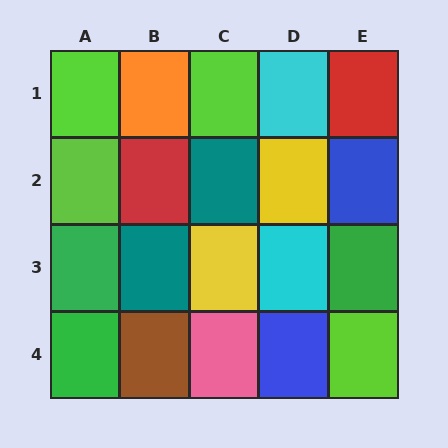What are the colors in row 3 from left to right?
Green, teal, yellow, cyan, green.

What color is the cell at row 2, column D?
Yellow.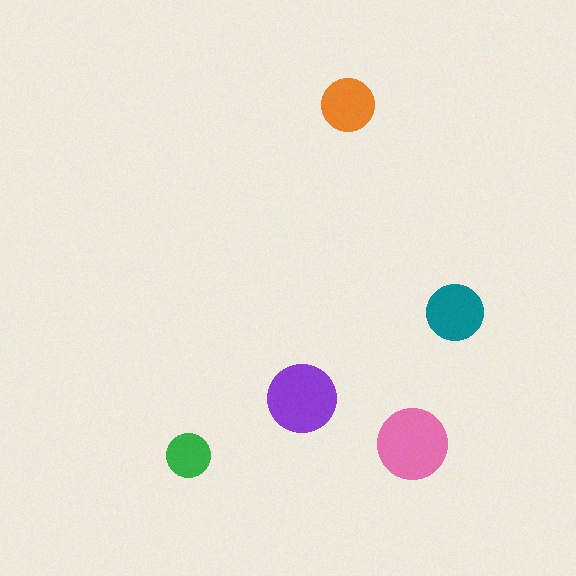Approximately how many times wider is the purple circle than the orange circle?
About 1.5 times wider.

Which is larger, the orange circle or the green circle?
The orange one.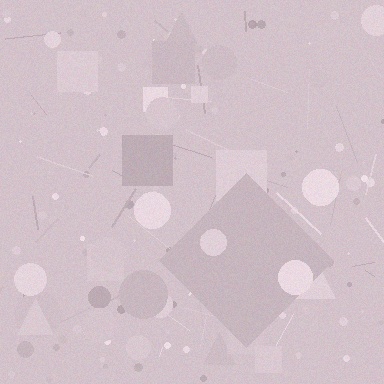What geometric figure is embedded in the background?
A diamond is embedded in the background.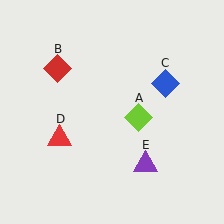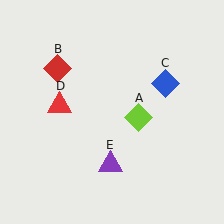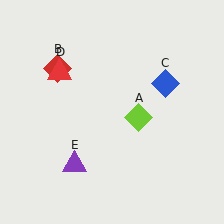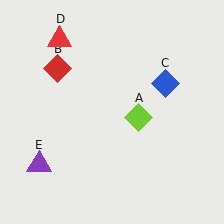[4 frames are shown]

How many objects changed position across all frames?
2 objects changed position: red triangle (object D), purple triangle (object E).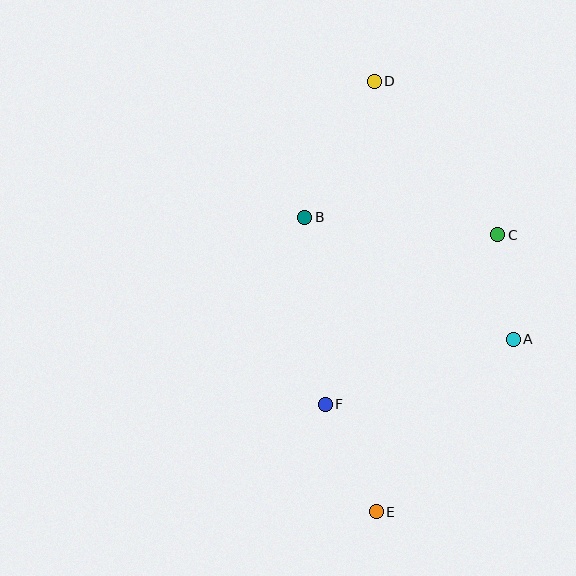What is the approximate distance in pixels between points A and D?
The distance between A and D is approximately 293 pixels.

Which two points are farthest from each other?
Points D and E are farthest from each other.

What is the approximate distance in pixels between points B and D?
The distance between B and D is approximately 153 pixels.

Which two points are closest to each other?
Points A and C are closest to each other.